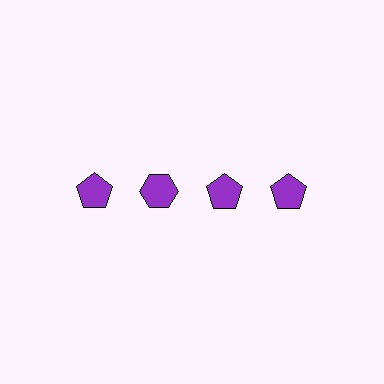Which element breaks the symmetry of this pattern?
The purple hexagon in the top row, second from left column breaks the symmetry. All other shapes are purple pentagons.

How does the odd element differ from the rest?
It has a different shape: hexagon instead of pentagon.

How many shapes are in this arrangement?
There are 4 shapes arranged in a grid pattern.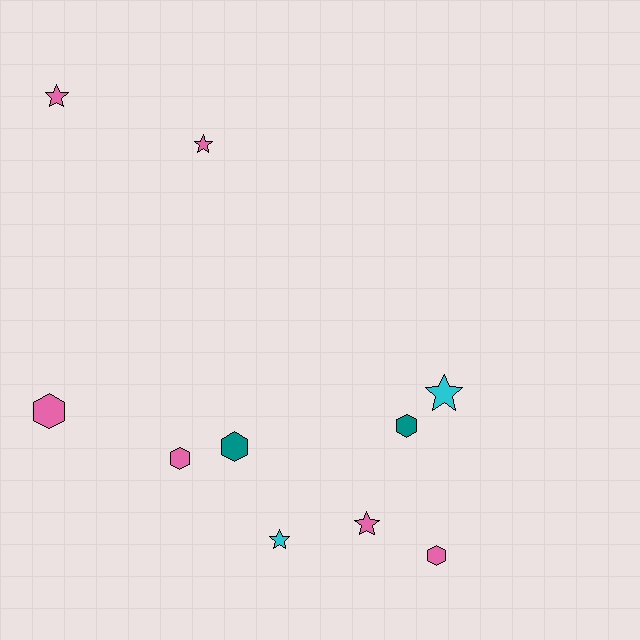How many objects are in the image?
There are 10 objects.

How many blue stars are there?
There are no blue stars.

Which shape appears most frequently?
Star, with 5 objects.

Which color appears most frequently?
Pink, with 6 objects.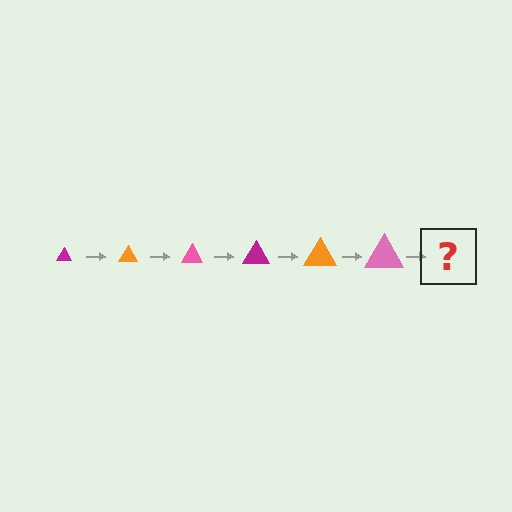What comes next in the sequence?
The next element should be a magenta triangle, larger than the previous one.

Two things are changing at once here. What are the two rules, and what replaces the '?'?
The two rules are that the triangle grows larger each step and the color cycles through magenta, orange, and pink. The '?' should be a magenta triangle, larger than the previous one.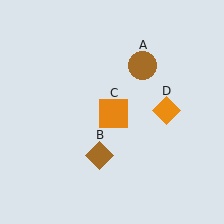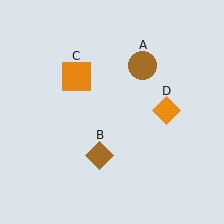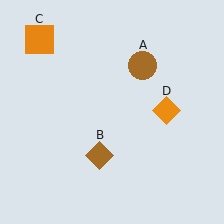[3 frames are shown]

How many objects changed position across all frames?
1 object changed position: orange square (object C).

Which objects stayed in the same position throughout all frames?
Brown circle (object A) and brown diamond (object B) and orange diamond (object D) remained stationary.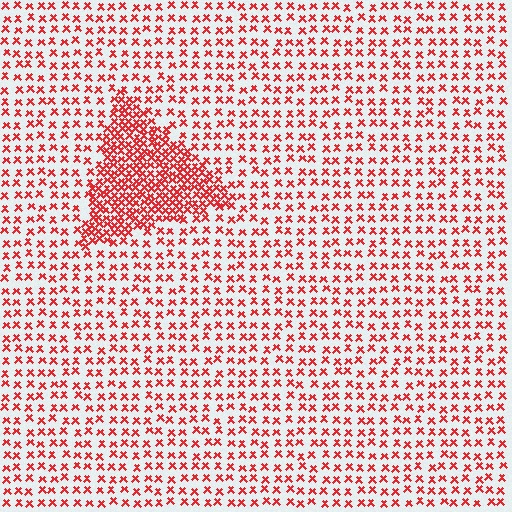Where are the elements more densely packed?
The elements are more densely packed inside the triangle boundary.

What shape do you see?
I see a triangle.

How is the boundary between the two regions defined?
The boundary is defined by a change in element density (approximately 2.6x ratio). All elements are the same color, size, and shape.